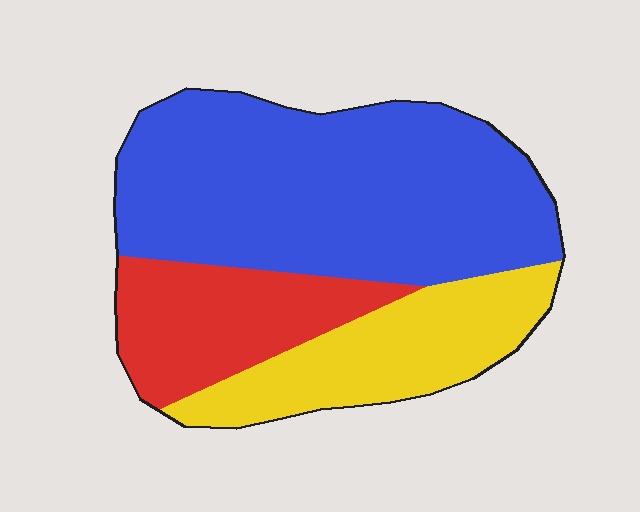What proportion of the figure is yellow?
Yellow covers 23% of the figure.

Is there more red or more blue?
Blue.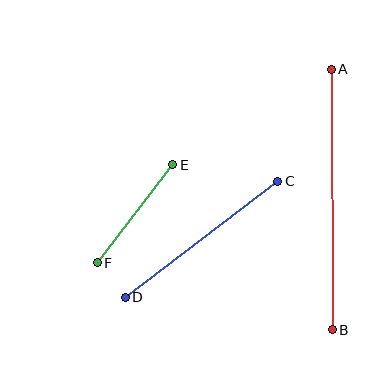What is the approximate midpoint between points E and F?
The midpoint is at approximately (135, 214) pixels.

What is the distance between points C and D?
The distance is approximately 192 pixels.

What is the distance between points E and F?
The distance is approximately 124 pixels.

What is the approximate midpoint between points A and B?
The midpoint is at approximately (332, 200) pixels.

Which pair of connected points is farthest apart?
Points A and B are farthest apart.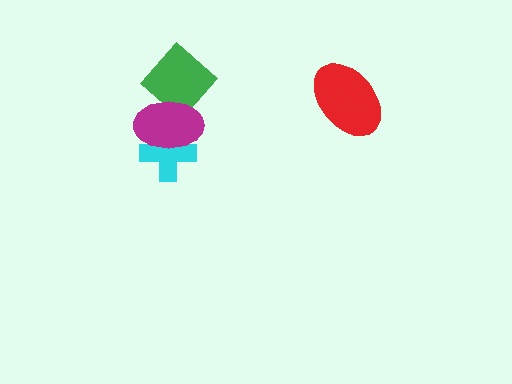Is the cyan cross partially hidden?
Yes, it is partially covered by another shape.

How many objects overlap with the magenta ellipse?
2 objects overlap with the magenta ellipse.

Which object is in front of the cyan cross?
The magenta ellipse is in front of the cyan cross.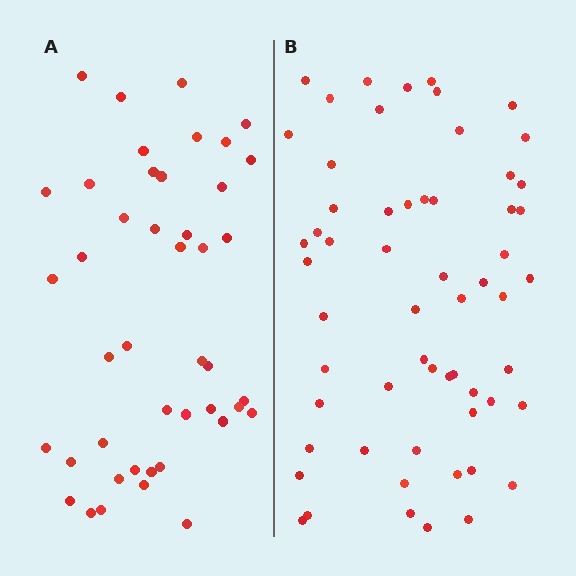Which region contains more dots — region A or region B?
Region B (the right region) has more dots.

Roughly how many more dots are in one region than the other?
Region B has approximately 15 more dots than region A.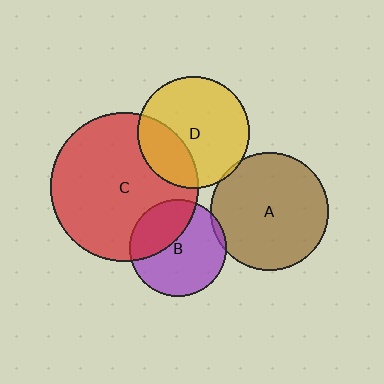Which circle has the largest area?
Circle C (red).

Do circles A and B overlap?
Yes.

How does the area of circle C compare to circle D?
Approximately 1.8 times.